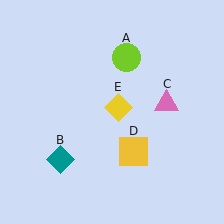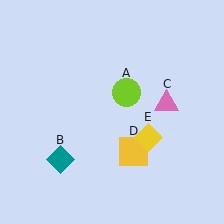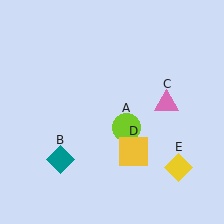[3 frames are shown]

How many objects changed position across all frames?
2 objects changed position: lime circle (object A), yellow diamond (object E).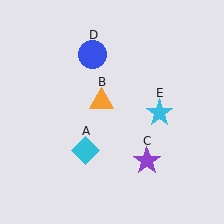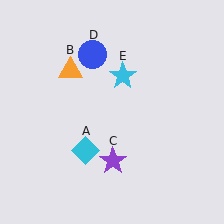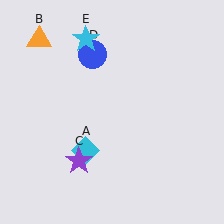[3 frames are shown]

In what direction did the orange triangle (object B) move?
The orange triangle (object B) moved up and to the left.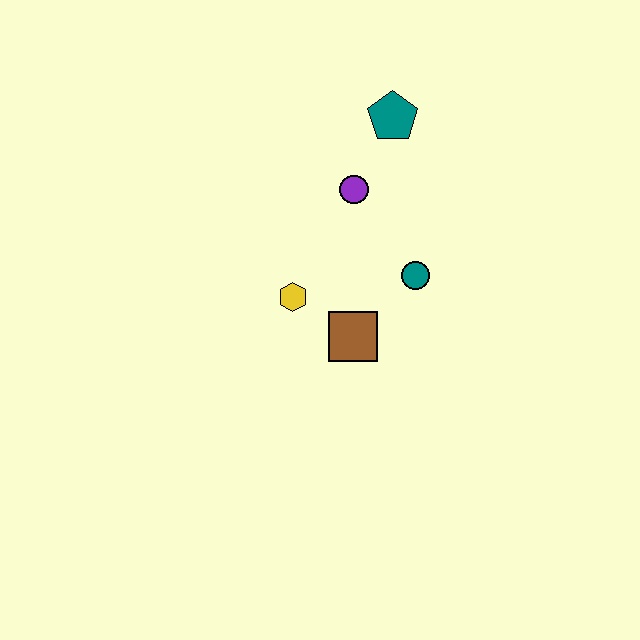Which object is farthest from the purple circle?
The brown square is farthest from the purple circle.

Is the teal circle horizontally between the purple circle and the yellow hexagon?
No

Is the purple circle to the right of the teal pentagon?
No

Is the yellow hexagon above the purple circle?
No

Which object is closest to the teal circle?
The brown square is closest to the teal circle.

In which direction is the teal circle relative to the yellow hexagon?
The teal circle is to the right of the yellow hexagon.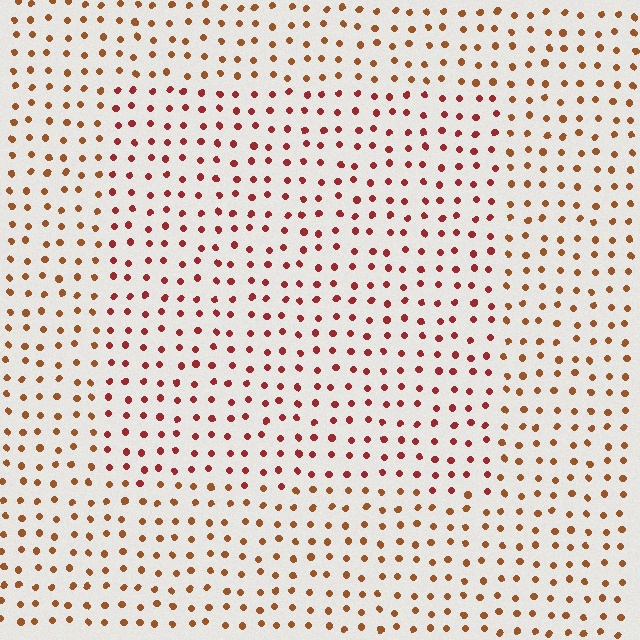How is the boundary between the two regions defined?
The boundary is defined purely by a slight shift in hue (about 28 degrees). Spacing, size, and orientation are identical on both sides.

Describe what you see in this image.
The image is filled with small brown elements in a uniform arrangement. A rectangle-shaped region is visible where the elements are tinted to a slightly different hue, forming a subtle color boundary.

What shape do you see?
I see a rectangle.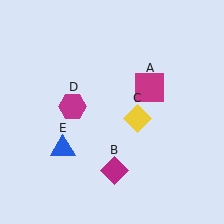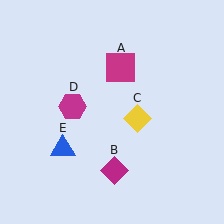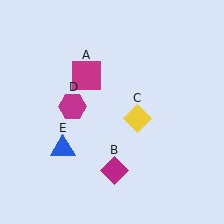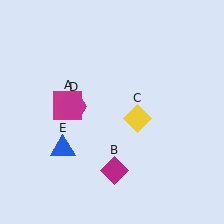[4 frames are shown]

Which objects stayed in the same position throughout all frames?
Magenta diamond (object B) and yellow diamond (object C) and magenta hexagon (object D) and blue triangle (object E) remained stationary.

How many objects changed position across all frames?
1 object changed position: magenta square (object A).